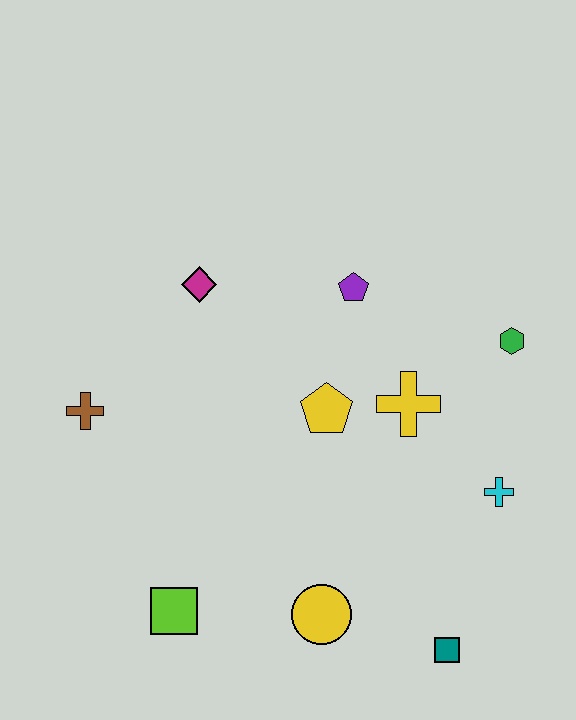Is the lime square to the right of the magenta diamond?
No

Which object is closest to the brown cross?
The magenta diamond is closest to the brown cross.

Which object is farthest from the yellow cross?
The brown cross is farthest from the yellow cross.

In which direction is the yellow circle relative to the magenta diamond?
The yellow circle is below the magenta diamond.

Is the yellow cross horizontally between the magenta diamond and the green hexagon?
Yes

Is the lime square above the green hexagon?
No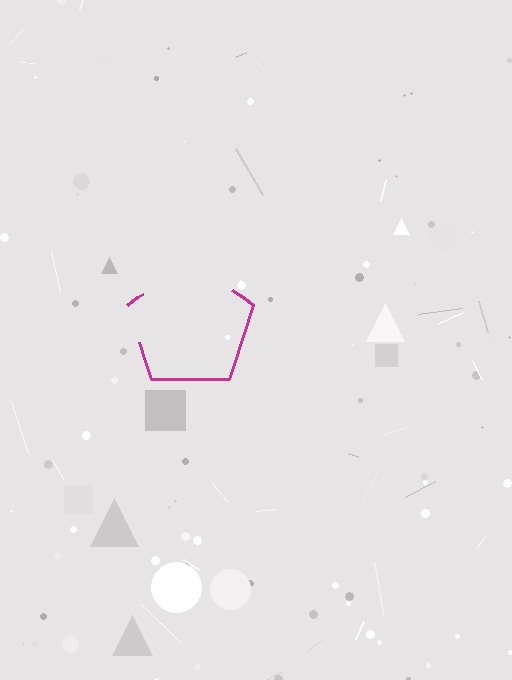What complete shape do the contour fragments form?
The contour fragments form a pentagon.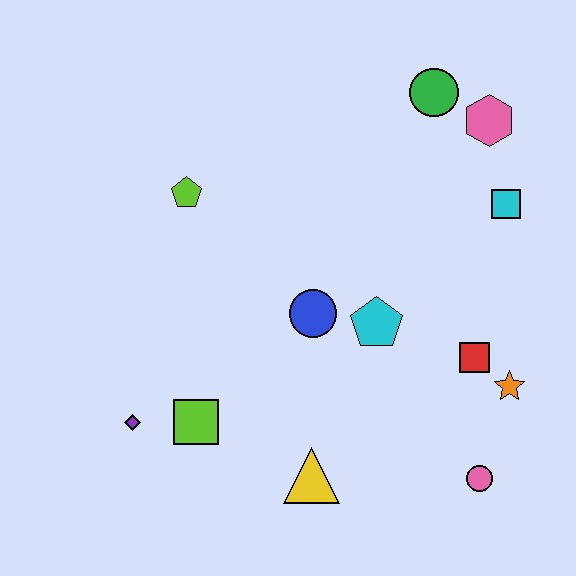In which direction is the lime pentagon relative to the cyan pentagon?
The lime pentagon is to the left of the cyan pentagon.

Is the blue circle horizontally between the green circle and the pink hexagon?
No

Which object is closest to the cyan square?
The pink hexagon is closest to the cyan square.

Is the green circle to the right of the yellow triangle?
Yes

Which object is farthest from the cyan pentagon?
The purple diamond is farthest from the cyan pentagon.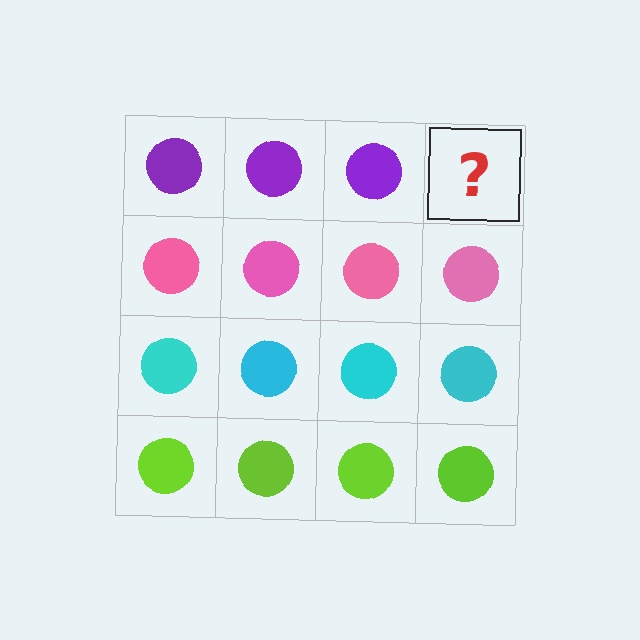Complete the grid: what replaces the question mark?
The question mark should be replaced with a purple circle.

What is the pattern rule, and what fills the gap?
The rule is that each row has a consistent color. The gap should be filled with a purple circle.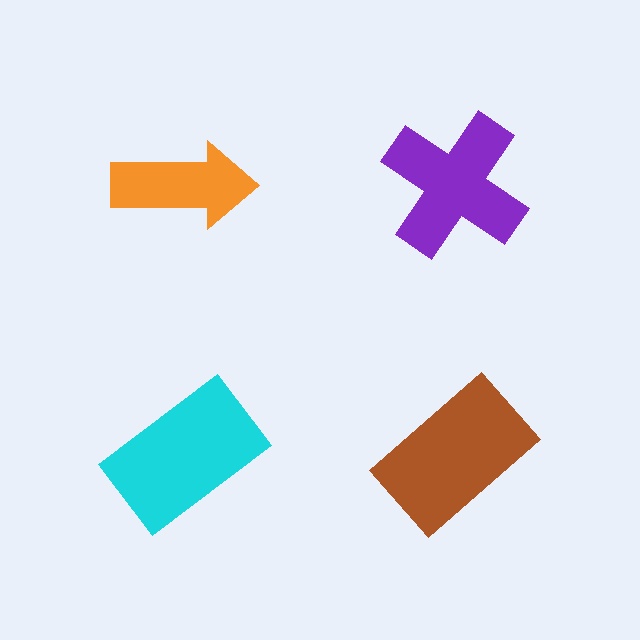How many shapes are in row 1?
2 shapes.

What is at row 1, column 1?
An orange arrow.